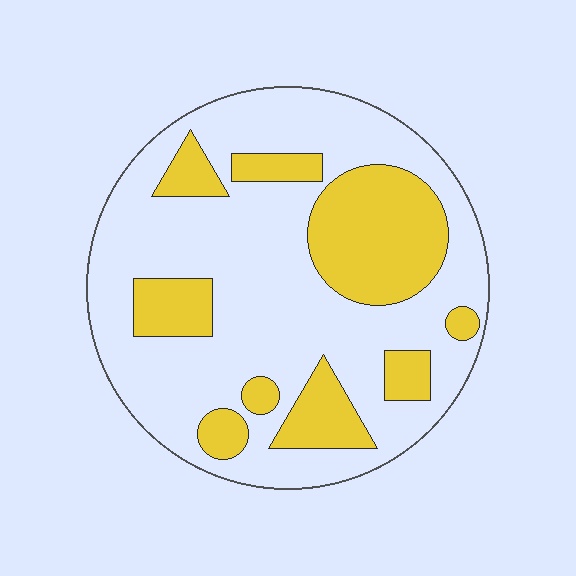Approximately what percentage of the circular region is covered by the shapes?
Approximately 30%.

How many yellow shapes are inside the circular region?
9.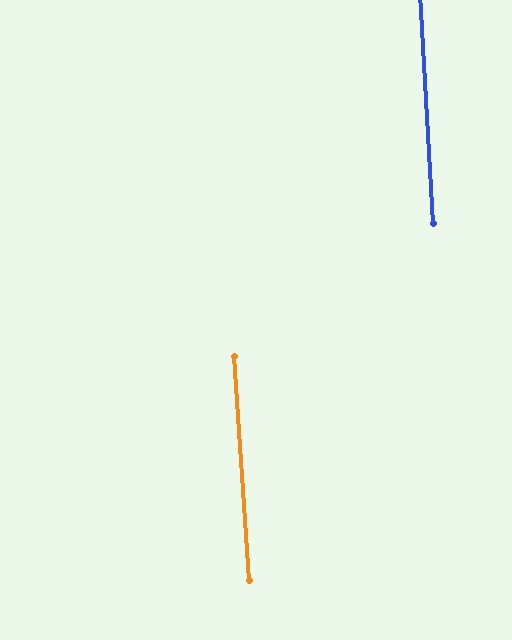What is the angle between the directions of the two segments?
Approximately 1 degree.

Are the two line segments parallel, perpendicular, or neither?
Parallel — their directions differ by only 0.8°.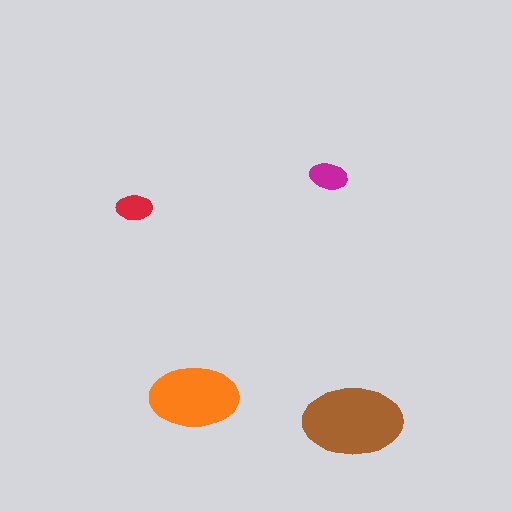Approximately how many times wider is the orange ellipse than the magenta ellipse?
About 2.5 times wider.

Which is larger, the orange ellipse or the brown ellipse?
The brown one.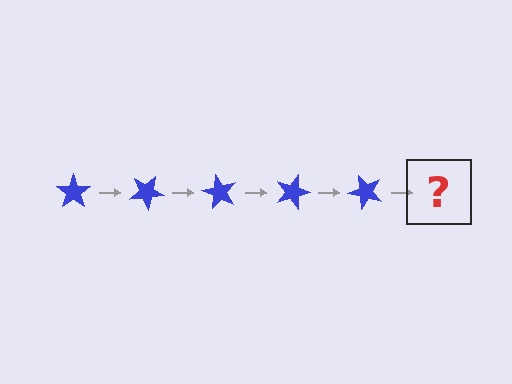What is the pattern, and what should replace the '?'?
The pattern is that the star rotates 30 degrees each step. The '?' should be a blue star rotated 150 degrees.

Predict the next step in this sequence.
The next step is a blue star rotated 150 degrees.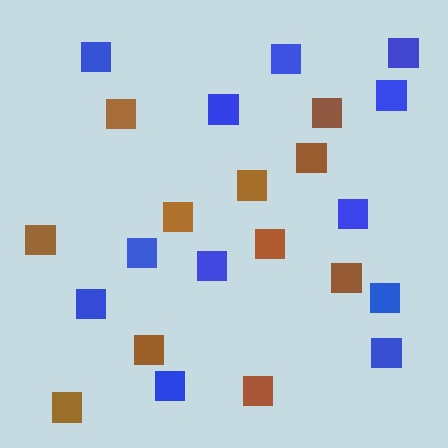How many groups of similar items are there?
There are 2 groups: one group of brown squares (11) and one group of blue squares (12).